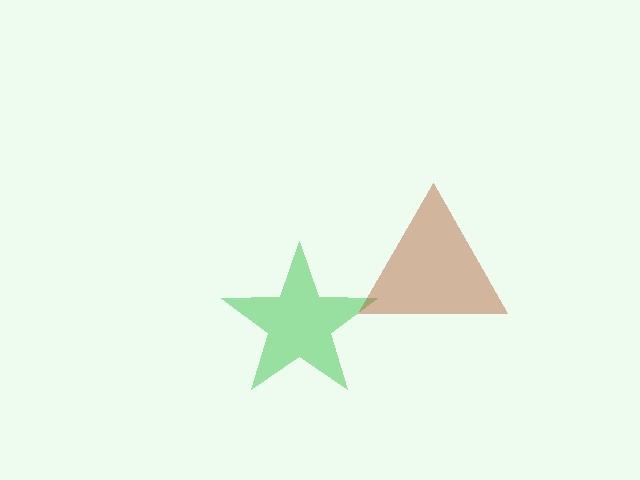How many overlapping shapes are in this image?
There are 2 overlapping shapes in the image.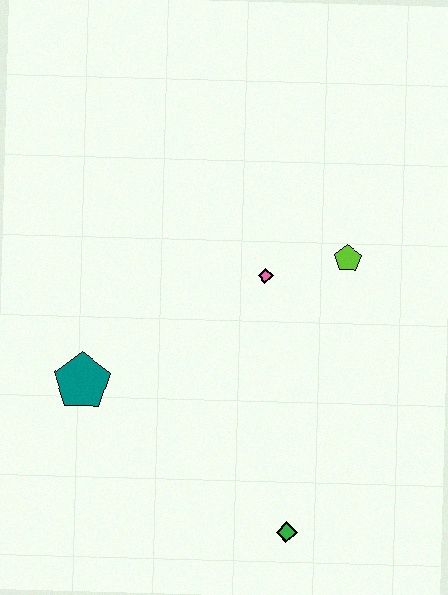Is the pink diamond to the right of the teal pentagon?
Yes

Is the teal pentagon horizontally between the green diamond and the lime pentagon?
No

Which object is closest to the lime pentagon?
The pink diamond is closest to the lime pentagon.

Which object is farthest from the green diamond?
The lime pentagon is farthest from the green diamond.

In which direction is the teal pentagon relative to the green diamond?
The teal pentagon is to the left of the green diamond.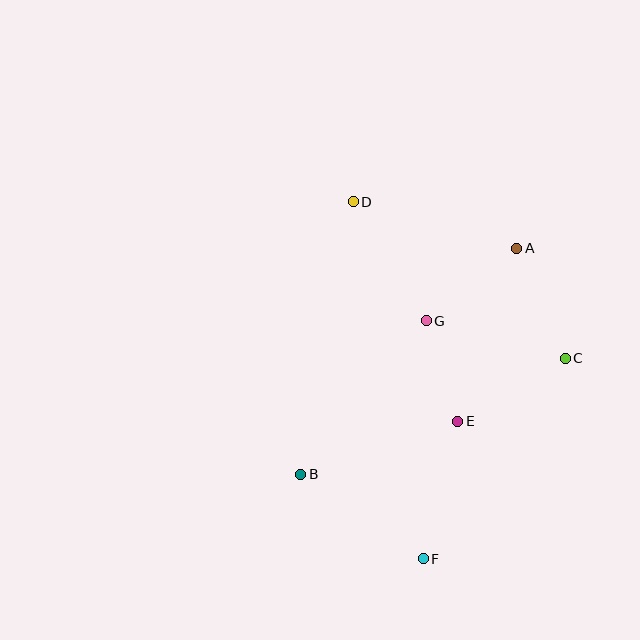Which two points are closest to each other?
Points E and G are closest to each other.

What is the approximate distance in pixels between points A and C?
The distance between A and C is approximately 120 pixels.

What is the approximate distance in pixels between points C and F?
The distance between C and F is approximately 246 pixels.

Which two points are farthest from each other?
Points D and F are farthest from each other.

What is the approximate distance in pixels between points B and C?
The distance between B and C is approximately 289 pixels.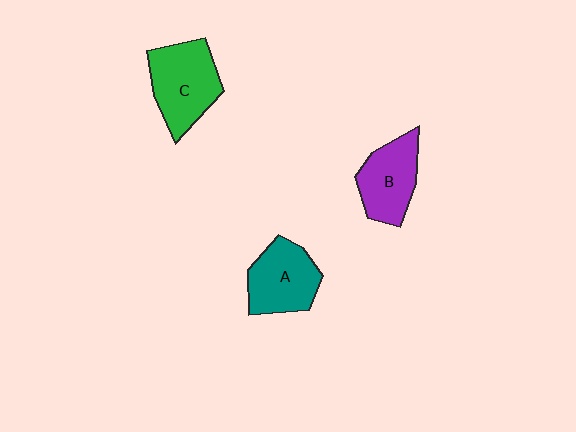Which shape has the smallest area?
Shape B (purple).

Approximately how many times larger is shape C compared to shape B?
Approximately 1.2 times.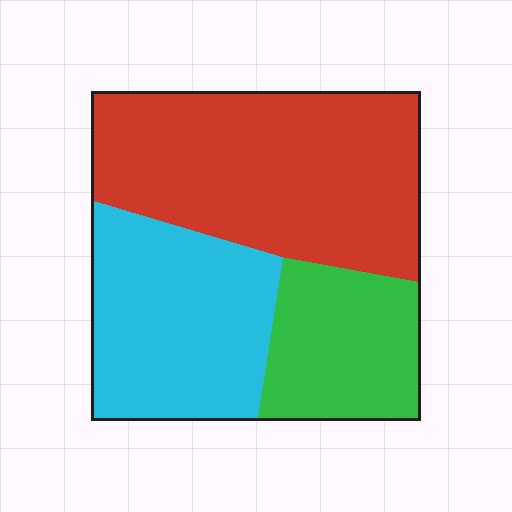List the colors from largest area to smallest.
From largest to smallest: red, cyan, green.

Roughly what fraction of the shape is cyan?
Cyan takes up about one third (1/3) of the shape.